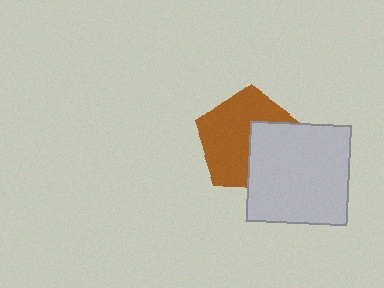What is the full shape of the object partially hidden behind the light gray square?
The partially hidden object is a brown pentagon.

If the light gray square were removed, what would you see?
You would see the complete brown pentagon.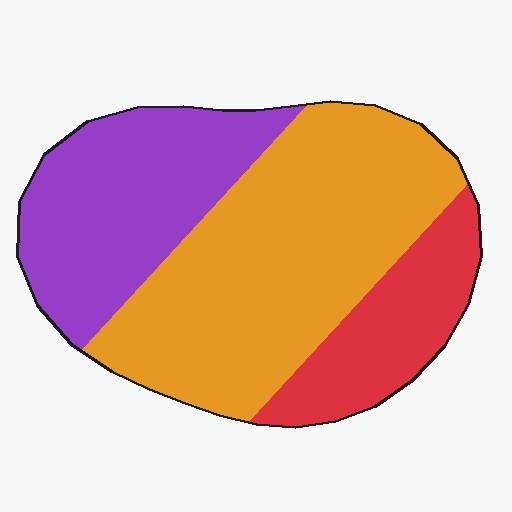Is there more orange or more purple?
Orange.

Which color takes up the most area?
Orange, at roughly 50%.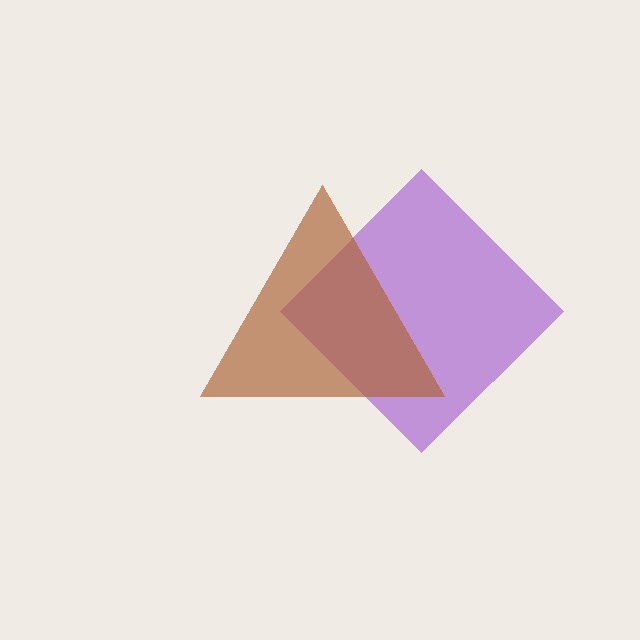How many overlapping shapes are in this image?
There are 2 overlapping shapes in the image.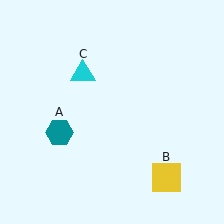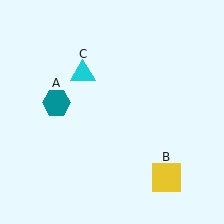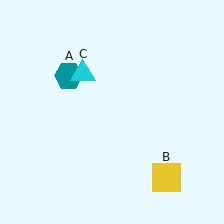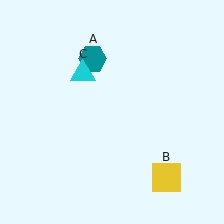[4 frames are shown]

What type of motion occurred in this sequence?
The teal hexagon (object A) rotated clockwise around the center of the scene.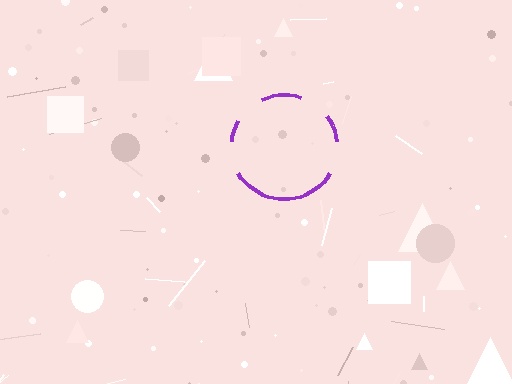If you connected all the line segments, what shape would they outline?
They would outline a circle.